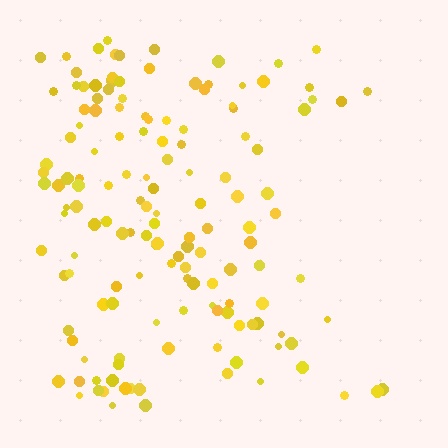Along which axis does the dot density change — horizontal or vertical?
Horizontal.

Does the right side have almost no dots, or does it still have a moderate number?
Still a moderate number, just noticeably fewer than the left.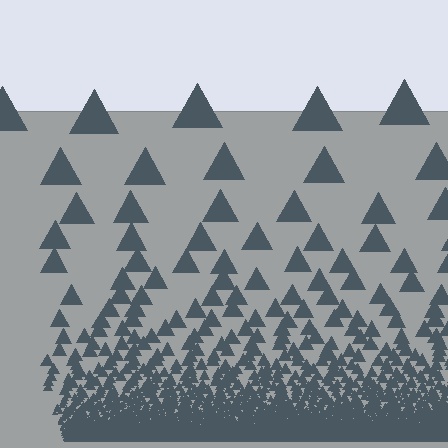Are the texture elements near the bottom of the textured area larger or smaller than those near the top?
Smaller. The gradient is inverted — elements near the bottom are smaller and denser.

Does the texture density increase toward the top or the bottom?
Density increases toward the bottom.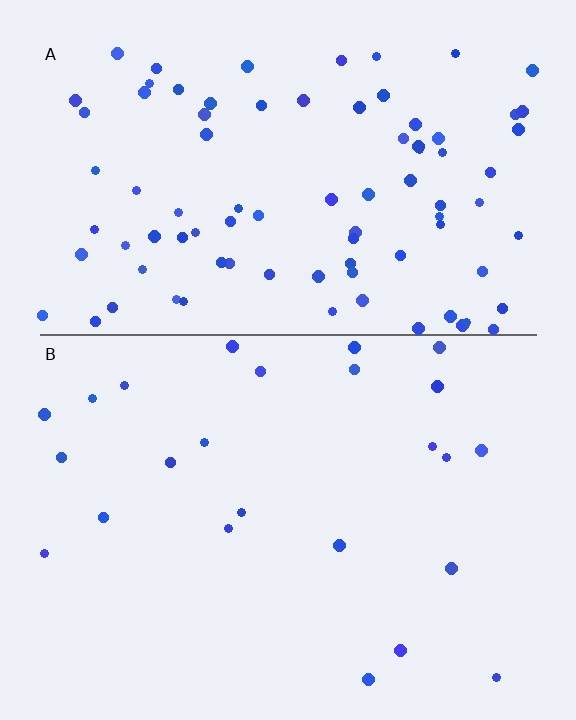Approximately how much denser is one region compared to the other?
Approximately 3.6× — region A over region B.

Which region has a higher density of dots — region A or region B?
A (the top).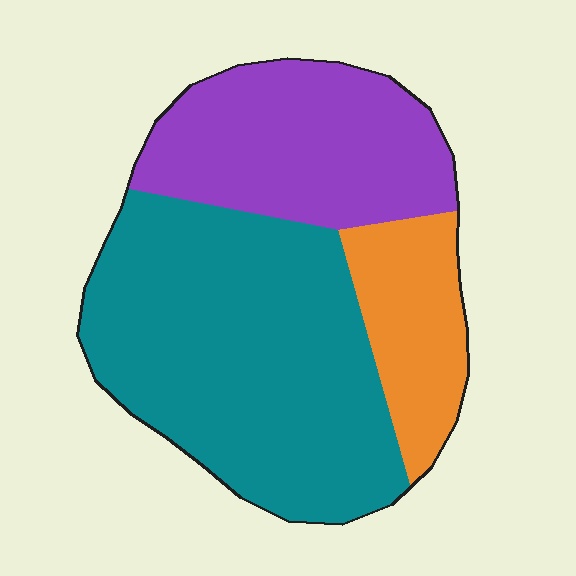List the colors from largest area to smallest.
From largest to smallest: teal, purple, orange.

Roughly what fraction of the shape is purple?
Purple covers around 30% of the shape.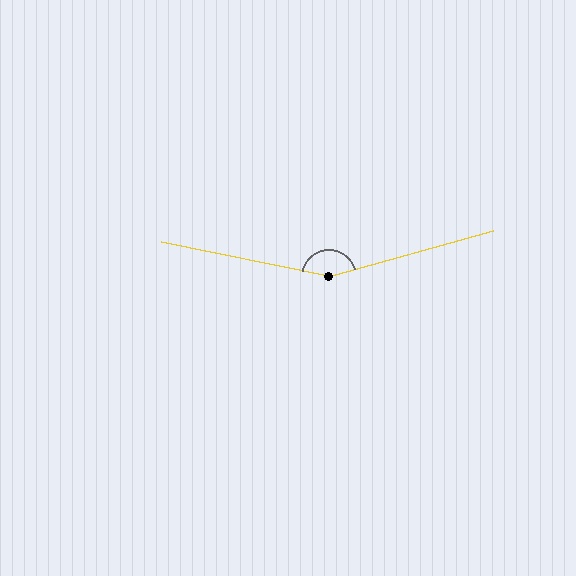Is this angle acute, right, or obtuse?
It is obtuse.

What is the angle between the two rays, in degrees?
Approximately 153 degrees.